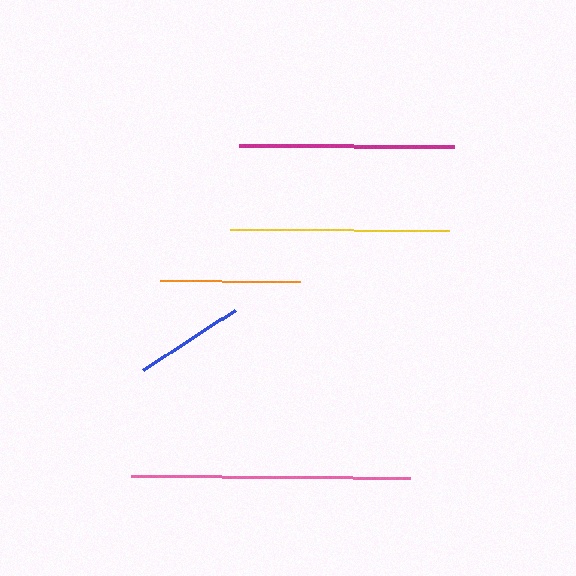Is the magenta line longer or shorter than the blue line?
The magenta line is longer than the blue line.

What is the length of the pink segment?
The pink segment is approximately 279 pixels long.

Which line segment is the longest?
The pink line is the longest at approximately 279 pixels.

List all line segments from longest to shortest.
From longest to shortest: pink, yellow, magenta, orange, blue.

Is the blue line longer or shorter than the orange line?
The orange line is longer than the blue line.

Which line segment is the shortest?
The blue line is the shortest at approximately 110 pixels.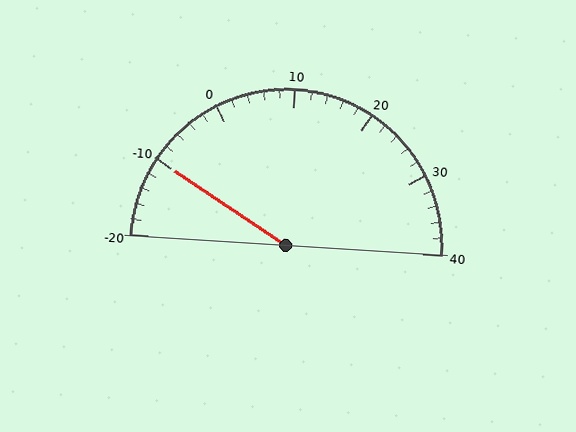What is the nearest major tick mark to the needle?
The nearest major tick mark is -10.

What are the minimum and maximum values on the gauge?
The gauge ranges from -20 to 40.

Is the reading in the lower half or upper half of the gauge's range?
The reading is in the lower half of the range (-20 to 40).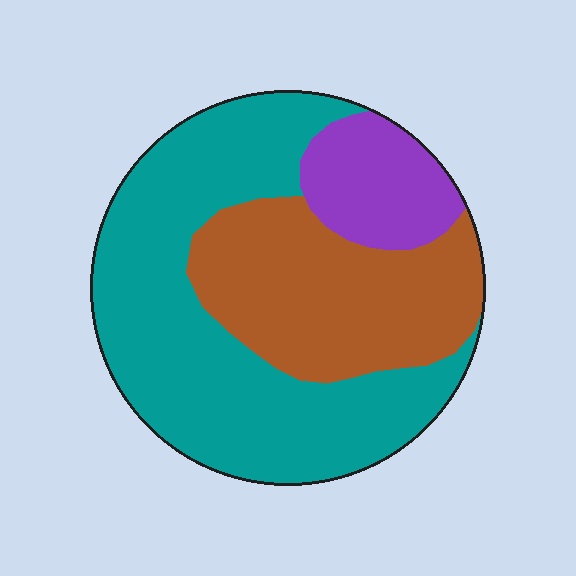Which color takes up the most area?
Teal, at roughly 55%.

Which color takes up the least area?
Purple, at roughly 15%.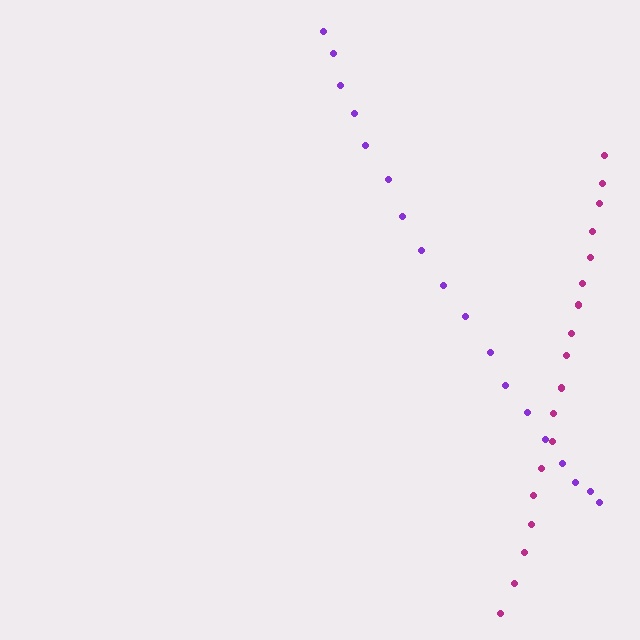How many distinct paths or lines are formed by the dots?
There are 2 distinct paths.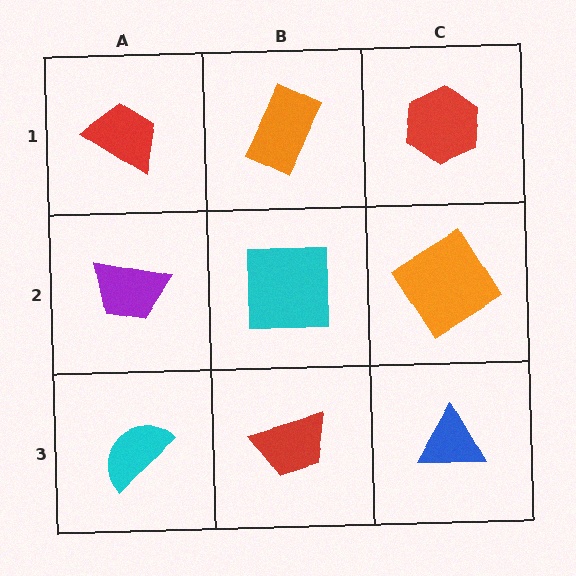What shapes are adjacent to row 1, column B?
A cyan square (row 2, column B), a red trapezoid (row 1, column A), a red hexagon (row 1, column C).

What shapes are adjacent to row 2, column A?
A red trapezoid (row 1, column A), a cyan semicircle (row 3, column A), a cyan square (row 2, column B).